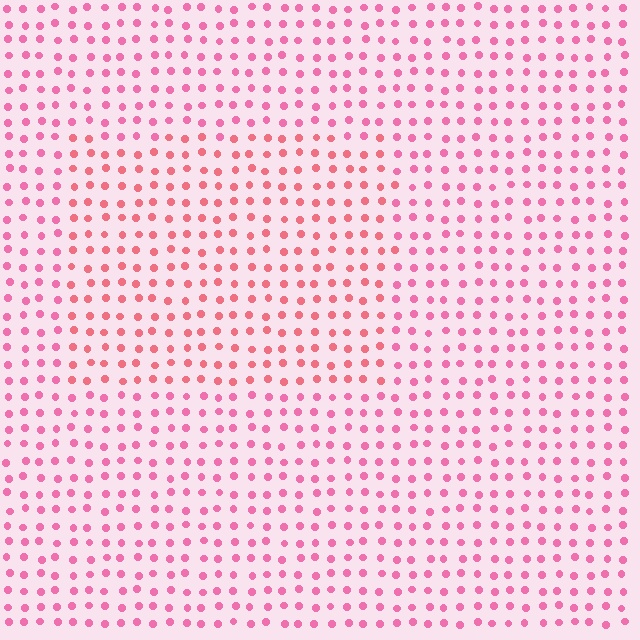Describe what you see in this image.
The image is filled with small pink elements in a uniform arrangement. A rectangle-shaped region is visible where the elements are tinted to a slightly different hue, forming a subtle color boundary.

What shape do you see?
I see a rectangle.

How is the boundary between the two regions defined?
The boundary is defined purely by a slight shift in hue (about 20 degrees). Spacing, size, and orientation are identical on both sides.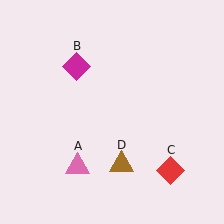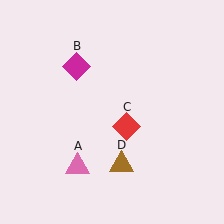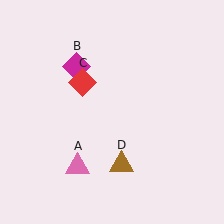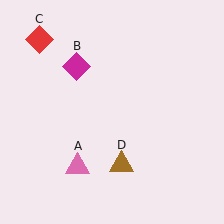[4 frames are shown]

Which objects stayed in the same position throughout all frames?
Pink triangle (object A) and magenta diamond (object B) and brown triangle (object D) remained stationary.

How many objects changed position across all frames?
1 object changed position: red diamond (object C).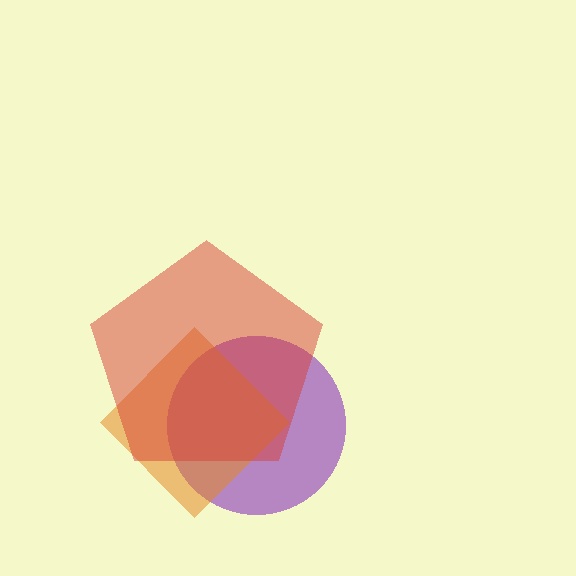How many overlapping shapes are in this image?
There are 3 overlapping shapes in the image.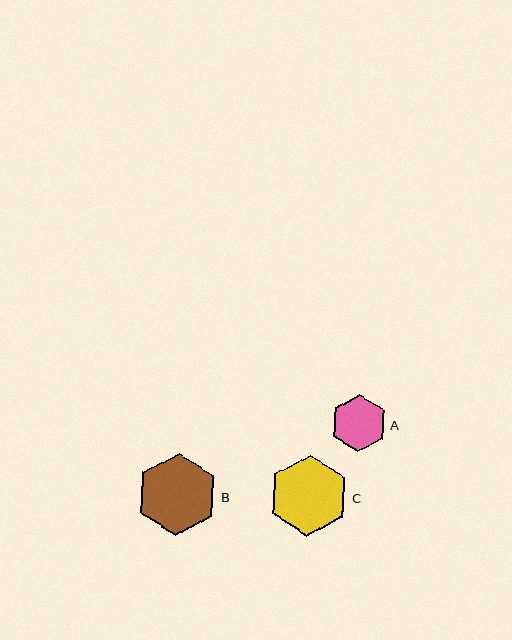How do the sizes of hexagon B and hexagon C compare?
Hexagon B and hexagon C are approximately the same size.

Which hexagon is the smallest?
Hexagon A is the smallest with a size of approximately 57 pixels.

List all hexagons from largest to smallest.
From largest to smallest: B, C, A.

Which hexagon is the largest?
Hexagon B is the largest with a size of approximately 82 pixels.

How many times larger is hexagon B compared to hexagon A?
Hexagon B is approximately 1.4 times the size of hexagon A.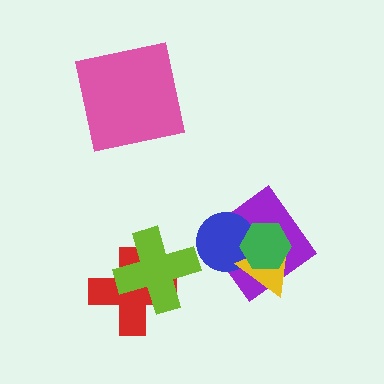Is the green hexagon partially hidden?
No, no other shape covers it.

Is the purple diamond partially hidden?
Yes, it is partially covered by another shape.